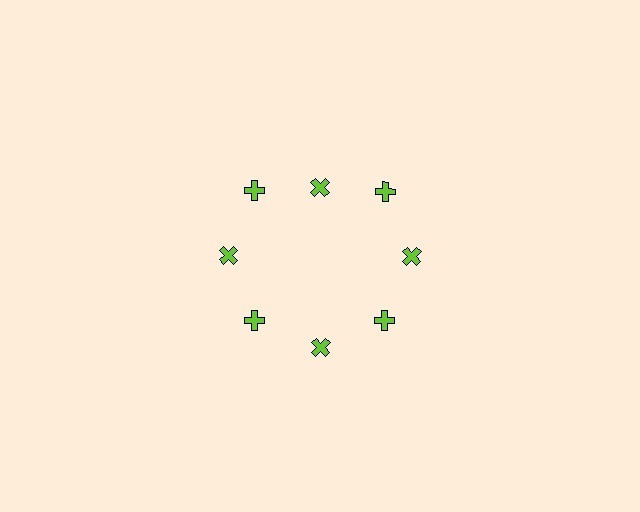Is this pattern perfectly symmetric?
No. The 8 lime crosses are arranged in a ring, but one element near the 12 o'clock position is pulled inward toward the center, breaking the 8-fold rotational symmetry.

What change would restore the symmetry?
The symmetry would be restored by moving it outward, back onto the ring so that all 8 crosses sit at equal angles and equal distance from the center.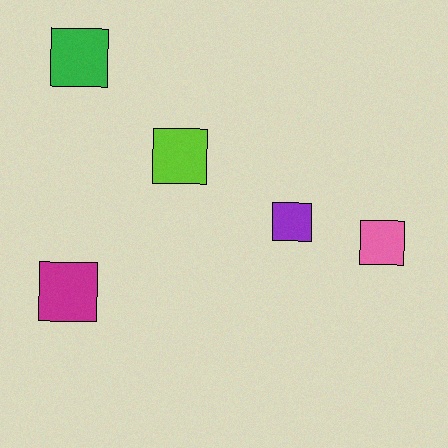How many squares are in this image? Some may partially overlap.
There are 5 squares.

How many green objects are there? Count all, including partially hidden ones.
There is 1 green object.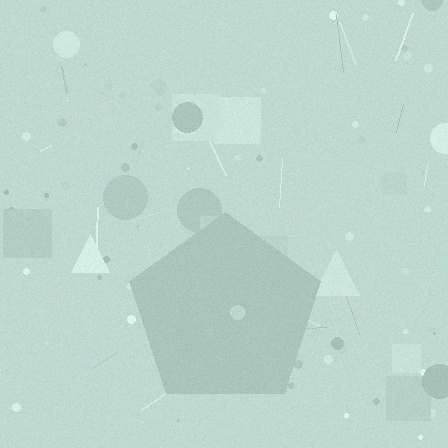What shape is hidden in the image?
A pentagon is hidden in the image.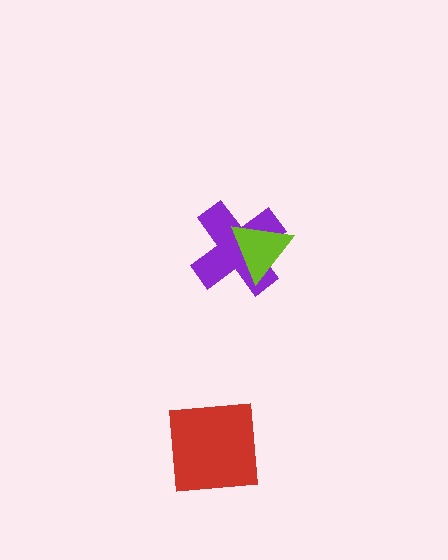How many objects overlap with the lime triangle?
1 object overlaps with the lime triangle.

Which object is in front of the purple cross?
The lime triangle is in front of the purple cross.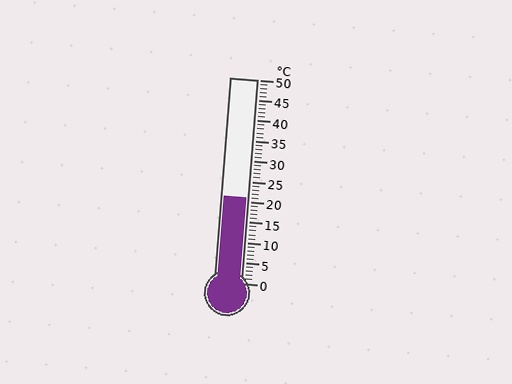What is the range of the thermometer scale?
The thermometer scale ranges from 0°C to 50°C.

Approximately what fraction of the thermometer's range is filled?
The thermometer is filled to approximately 40% of its range.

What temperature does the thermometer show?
The thermometer shows approximately 21°C.